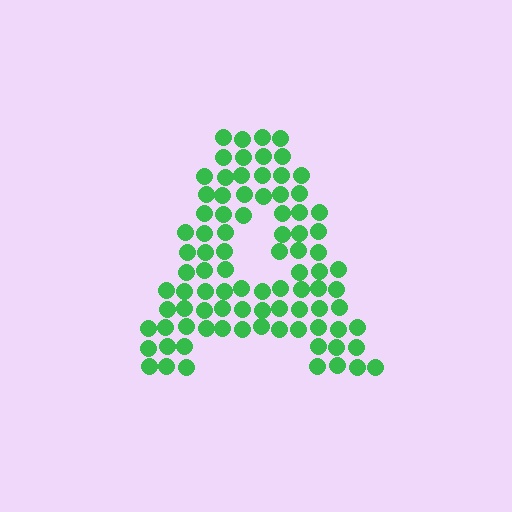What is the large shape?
The large shape is the letter A.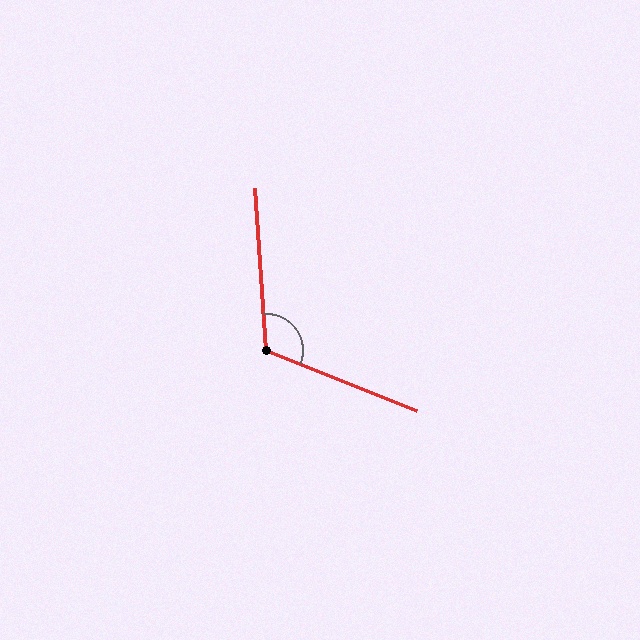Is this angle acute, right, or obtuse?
It is obtuse.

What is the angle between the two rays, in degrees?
Approximately 115 degrees.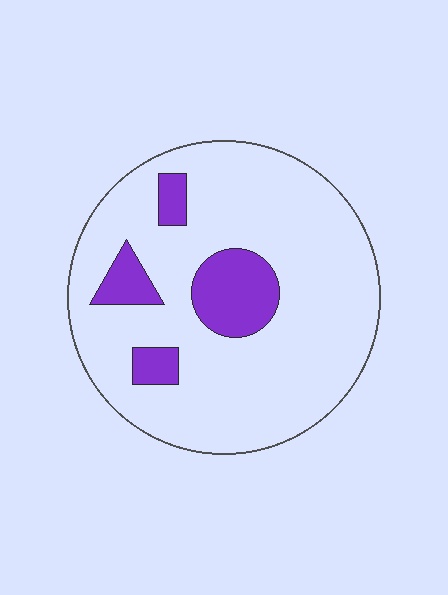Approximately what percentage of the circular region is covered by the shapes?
Approximately 15%.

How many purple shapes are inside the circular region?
4.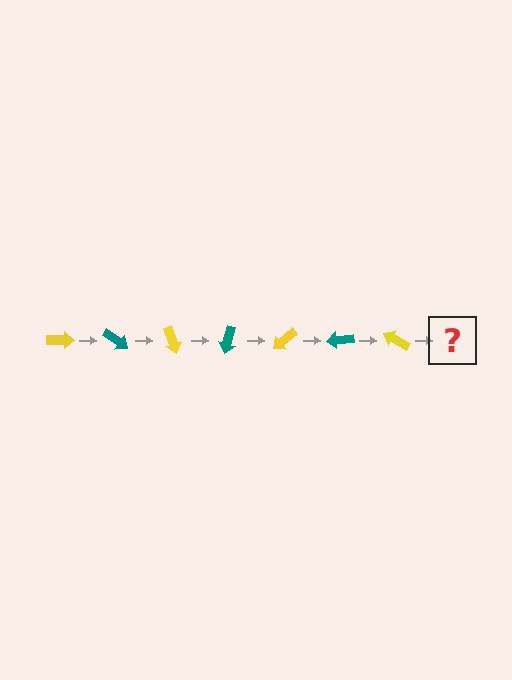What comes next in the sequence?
The next element should be a teal arrow, rotated 245 degrees from the start.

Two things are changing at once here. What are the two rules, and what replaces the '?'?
The two rules are that it rotates 35 degrees each step and the color cycles through yellow and teal. The '?' should be a teal arrow, rotated 245 degrees from the start.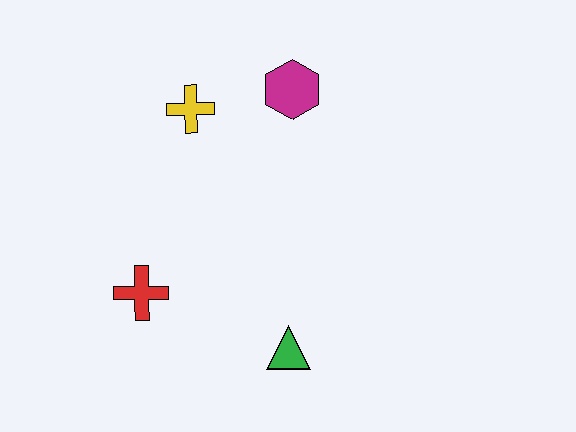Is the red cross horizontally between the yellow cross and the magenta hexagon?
No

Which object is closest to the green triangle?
The red cross is closest to the green triangle.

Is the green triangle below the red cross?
Yes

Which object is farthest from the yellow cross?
The green triangle is farthest from the yellow cross.